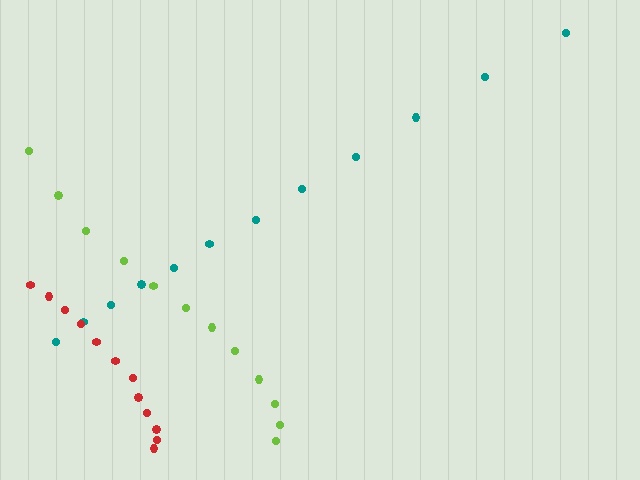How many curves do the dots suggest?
There are 3 distinct paths.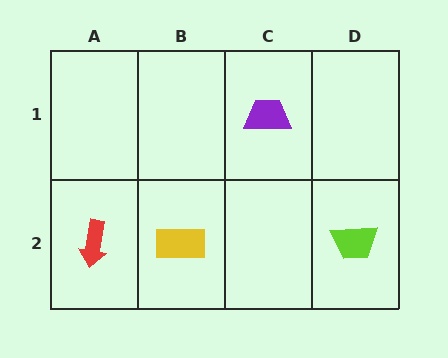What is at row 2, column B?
A yellow rectangle.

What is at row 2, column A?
A red arrow.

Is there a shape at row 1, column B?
No, that cell is empty.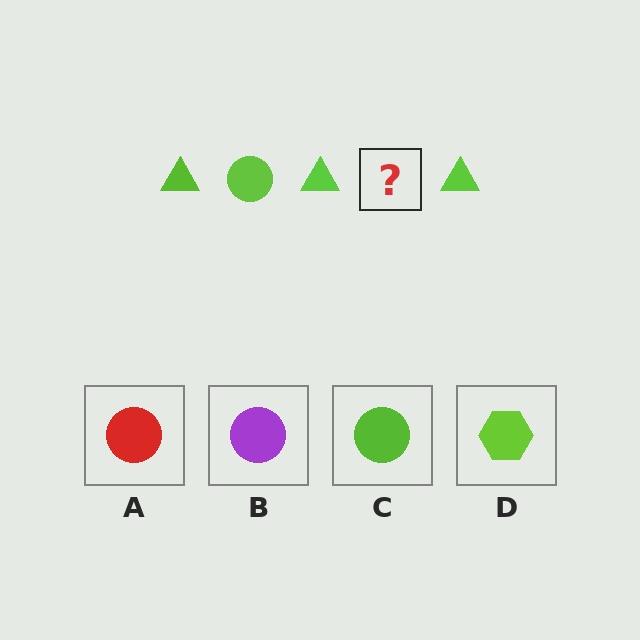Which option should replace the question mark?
Option C.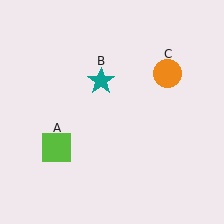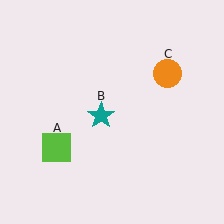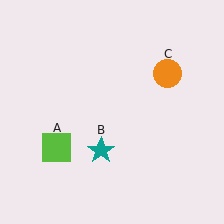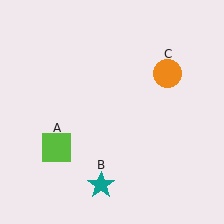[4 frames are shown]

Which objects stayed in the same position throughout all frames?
Lime square (object A) and orange circle (object C) remained stationary.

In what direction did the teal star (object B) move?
The teal star (object B) moved down.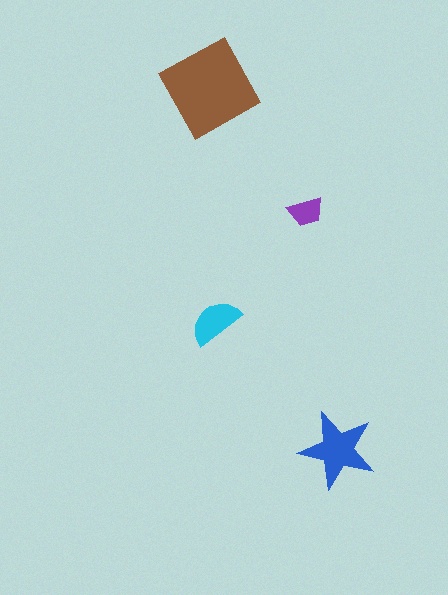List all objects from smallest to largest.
The purple trapezoid, the cyan semicircle, the blue star, the brown diamond.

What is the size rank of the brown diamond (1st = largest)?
1st.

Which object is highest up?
The brown diamond is topmost.